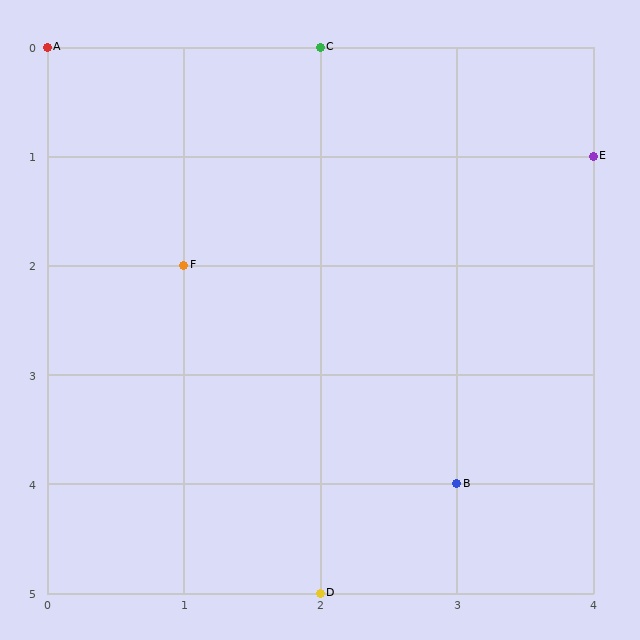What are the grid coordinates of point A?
Point A is at grid coordinates (0, 0).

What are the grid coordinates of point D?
Point D is at grid coordinates (2, 5).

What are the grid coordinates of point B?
Point B is at grid coordinates (3, 4).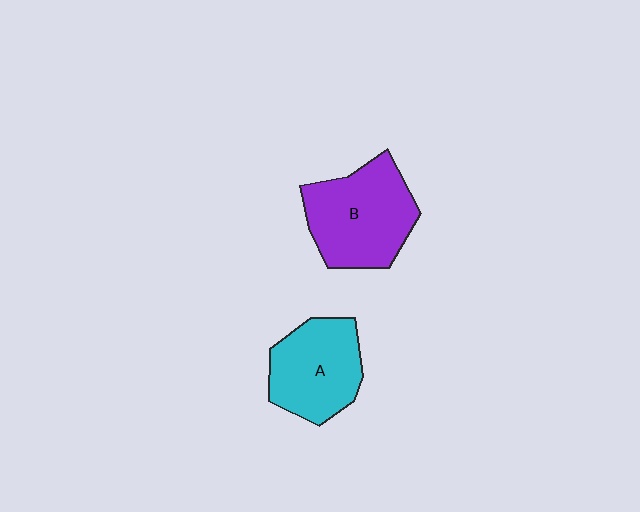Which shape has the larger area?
Shape B (purple).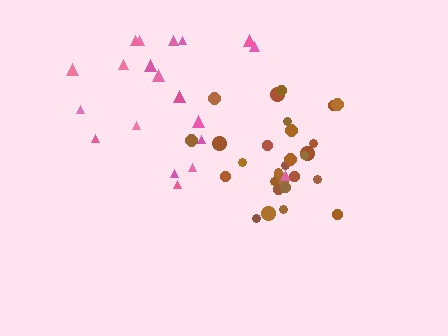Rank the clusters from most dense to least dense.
brown, pink.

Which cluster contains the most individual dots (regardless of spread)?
Brown (30).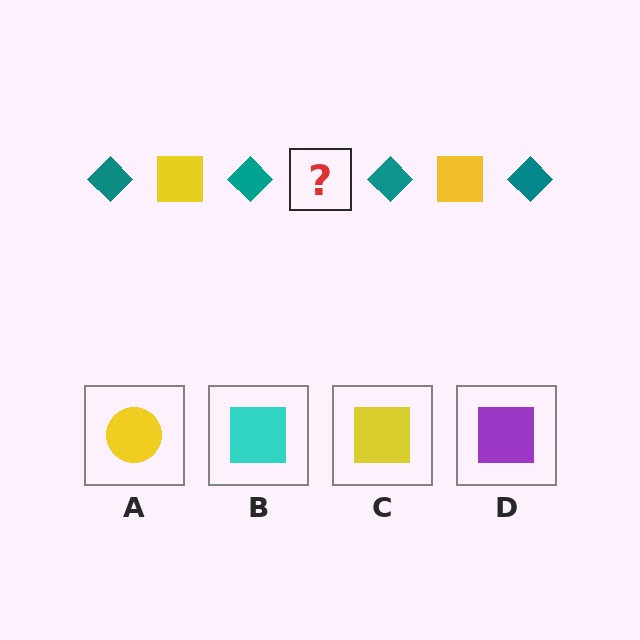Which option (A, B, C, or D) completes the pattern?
C.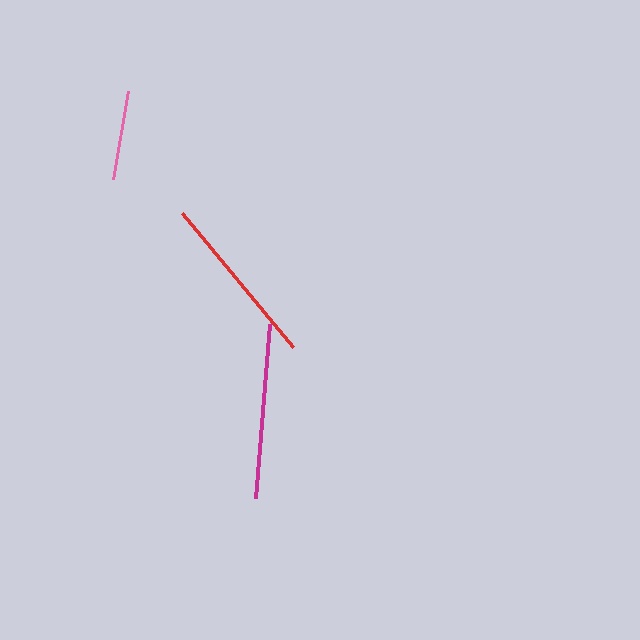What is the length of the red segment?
The red segment is approximately 174 pixels long.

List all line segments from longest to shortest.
From longest to shortest: magenta, red, pink.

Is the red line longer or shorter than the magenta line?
The magenta line is longer than the red line.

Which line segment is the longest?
The magenta line is the longest at approximately 174 pixels.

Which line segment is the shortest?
The pink line is the shortest at approximately 89 pixels.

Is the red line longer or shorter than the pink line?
The red line is longer than the pink line.